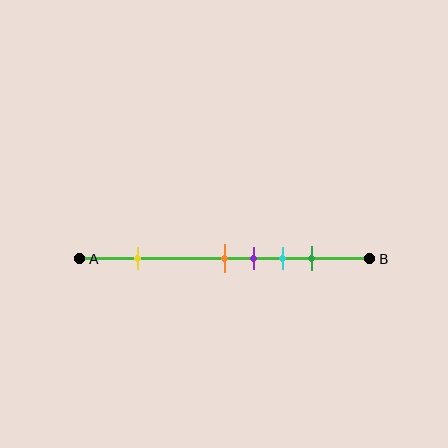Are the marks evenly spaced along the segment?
No, the marks are not evenly spaced.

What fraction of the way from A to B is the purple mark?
The purple mark is approximately 60% (0.6) of the way from A to B.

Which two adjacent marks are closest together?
The orange and purple marks are the closest adjacent pair.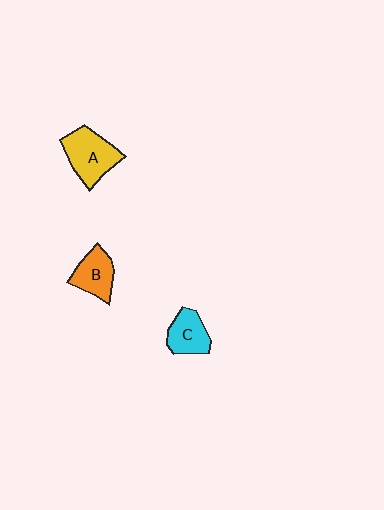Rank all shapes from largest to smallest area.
From largest to smallest: A (yellow), B (orange), C (cyan).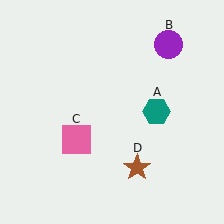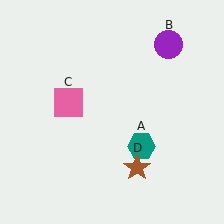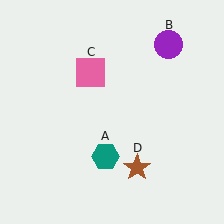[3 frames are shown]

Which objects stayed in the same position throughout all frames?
Purple circle (object B) and brown star (object D) remained stationary.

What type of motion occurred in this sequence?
The teal hexagon (object A), pink square (object C) rotated clockwise around the center of the scene.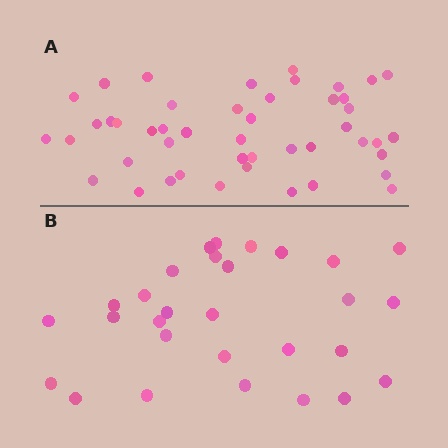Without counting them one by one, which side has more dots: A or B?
Region A (the top region) has more dots.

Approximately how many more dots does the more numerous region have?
Region A has approximately 15 more dots than region B.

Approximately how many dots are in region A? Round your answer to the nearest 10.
About 50 dots. (The exact count is 46, which rounds to 50.)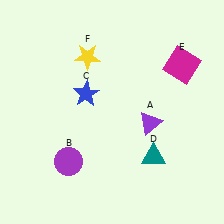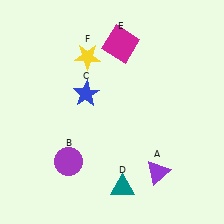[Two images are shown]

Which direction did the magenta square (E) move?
The magenta square (E) moved left.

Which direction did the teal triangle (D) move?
The teal triangle (D) moved left.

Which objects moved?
The objects that moved are: the purple triangle (A), the teal triangle (D), the magenta square (E).